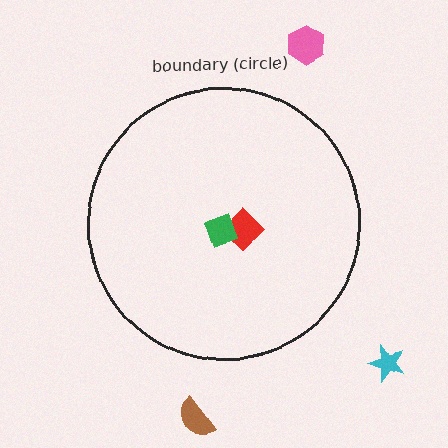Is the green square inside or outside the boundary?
Inside.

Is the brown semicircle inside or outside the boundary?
Outside.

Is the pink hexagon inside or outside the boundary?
Outside.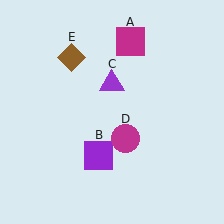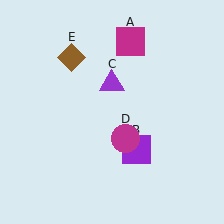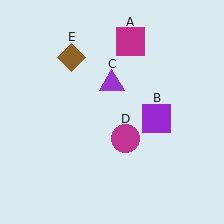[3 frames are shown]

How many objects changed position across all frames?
1 object changed position: purple square (object B).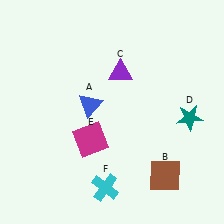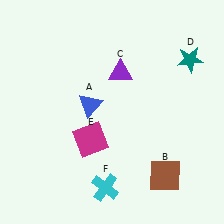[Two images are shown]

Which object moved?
The teal star (D) moved up.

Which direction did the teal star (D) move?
The teal star (D) moved up.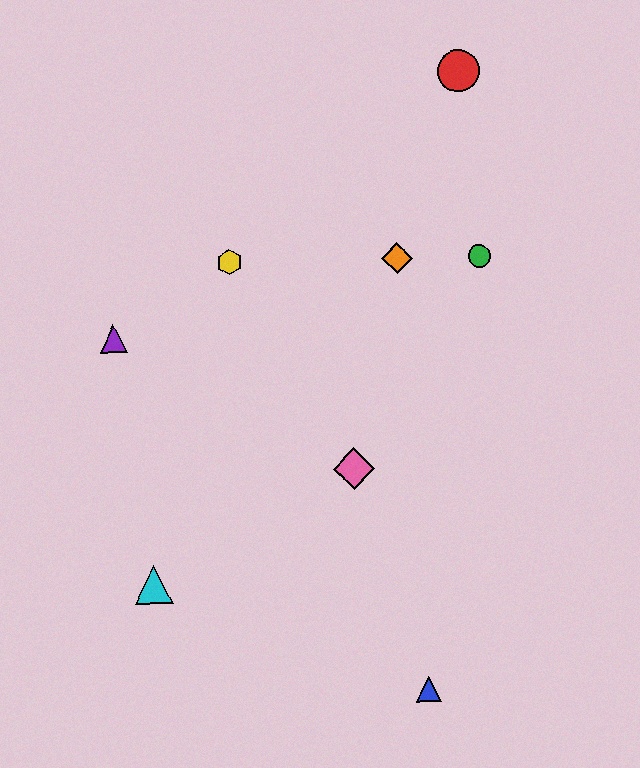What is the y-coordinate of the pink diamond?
The pink diamond is at y≈468.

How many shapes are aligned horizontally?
3 shapes (the green circle, the yellow hexagon, the orange diamond) are aligned horizontally.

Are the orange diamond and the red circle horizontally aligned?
No, the orange diamond is at y≈258 and the red circle is at y≈71.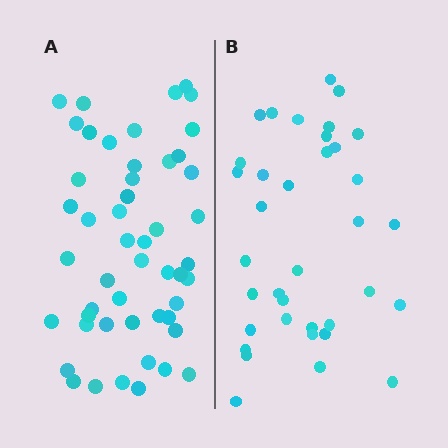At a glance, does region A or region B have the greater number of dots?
Region A (the left region) has more dots.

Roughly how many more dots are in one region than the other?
Region A has approximately 15 more dots than region B.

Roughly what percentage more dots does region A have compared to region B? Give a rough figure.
About 40% more.